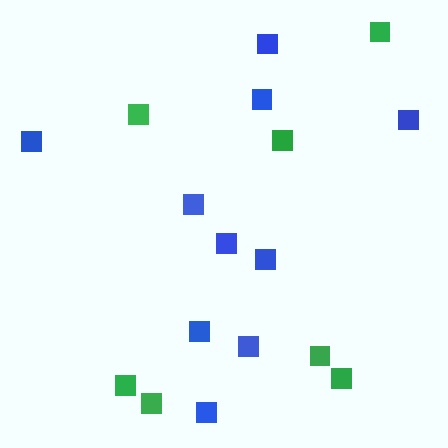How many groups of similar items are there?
There are 2 groups: one group of green squares (7) and one group of blue squares (10).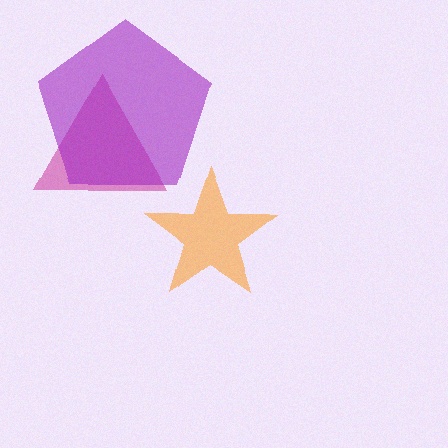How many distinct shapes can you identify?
There are 3 distinct shapes: a magenta triangle, a purple pentagon, an orange star.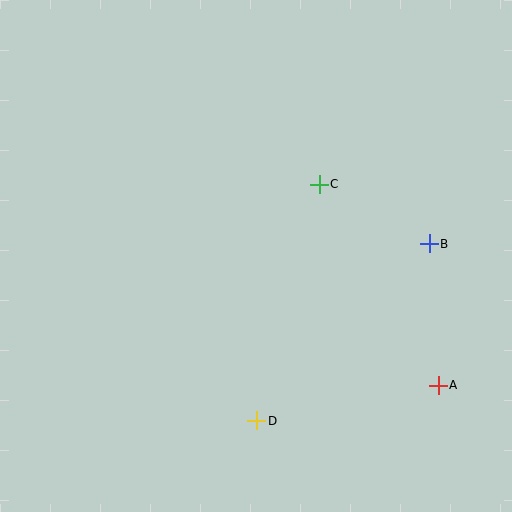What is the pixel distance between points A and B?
The distance between A and B is 142 pixels.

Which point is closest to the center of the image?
Point C at (319, 184) is closest to the center.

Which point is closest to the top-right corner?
Point B is closest to the top-right corner.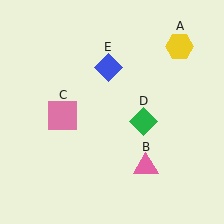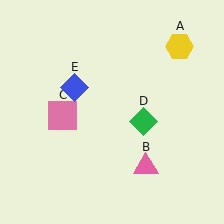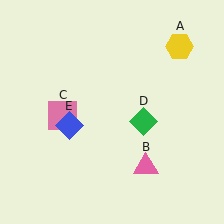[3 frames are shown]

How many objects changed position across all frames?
1 object changed position: blue diamond (object E).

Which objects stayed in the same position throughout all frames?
Yellow hexagon (object A) and pink triangle (object B) and pink square (object C) and green diamond (object D) remained stationary.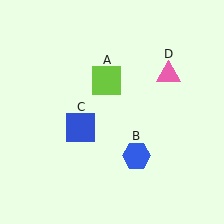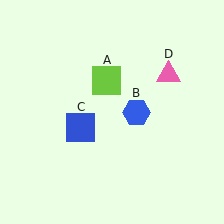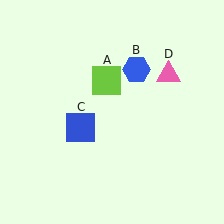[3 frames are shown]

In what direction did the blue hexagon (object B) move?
The blue hexagon (object B) moved up.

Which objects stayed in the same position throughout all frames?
Lime square (object A) and blue square (object C) and pink triangle (object D) remained stationary.